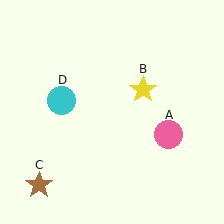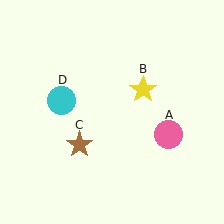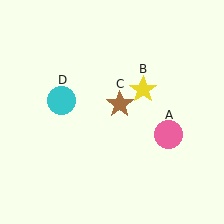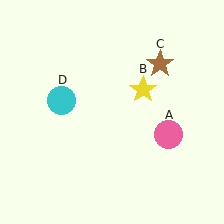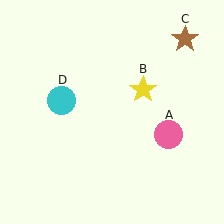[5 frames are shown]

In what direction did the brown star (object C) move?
The brown star (object C) moved up and to the right.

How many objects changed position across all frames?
1 object changed position: brown star (object C).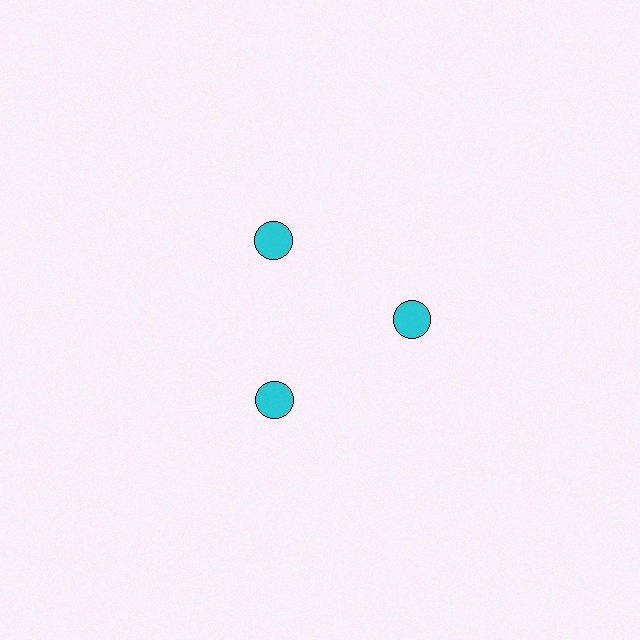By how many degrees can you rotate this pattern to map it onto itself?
The pattern maps onto itself every 120 degrees of rotation.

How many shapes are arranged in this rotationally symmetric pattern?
There are 3 shapes, arranged in 3 groups of 1.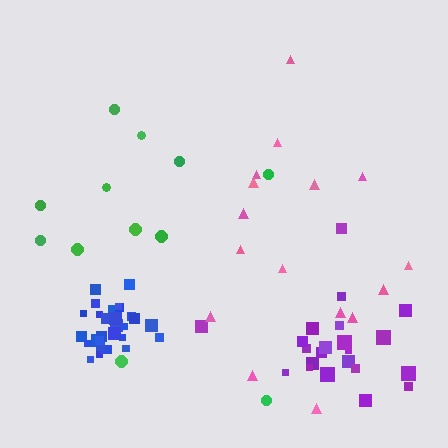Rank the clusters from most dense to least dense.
blue, purple, pink, green.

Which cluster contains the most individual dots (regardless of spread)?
Blue (33).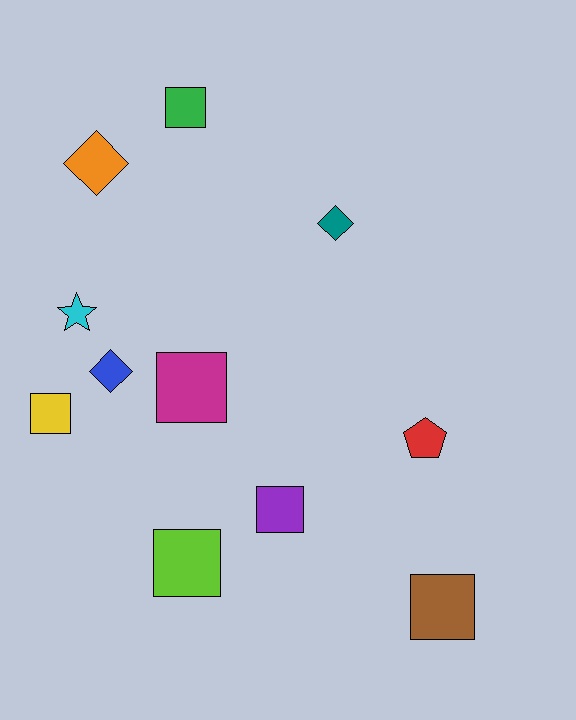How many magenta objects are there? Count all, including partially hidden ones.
There is 1 magenta object.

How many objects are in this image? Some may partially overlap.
There are 11 objects.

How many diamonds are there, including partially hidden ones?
There are 3 diamonds.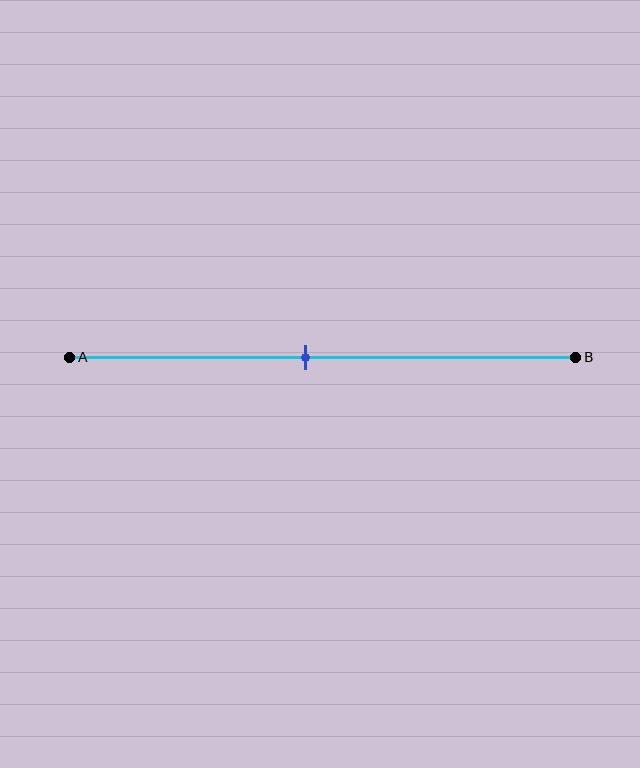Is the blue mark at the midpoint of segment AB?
No, the mark is at about 45% from A, not at the 50% midpoint.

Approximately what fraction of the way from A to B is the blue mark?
The blue mark is approximately 45% of the way from A to B.